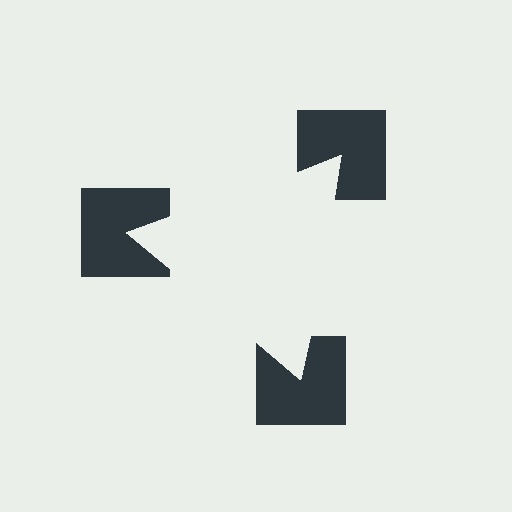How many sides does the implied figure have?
3 sides.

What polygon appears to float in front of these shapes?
An illusory triangle — its edges are inferred from the aligned wedge cuts in the notched squares, not physically drawn.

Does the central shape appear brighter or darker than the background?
It typically appears slightly brighter than the background, even though no actual brightness change is drawn.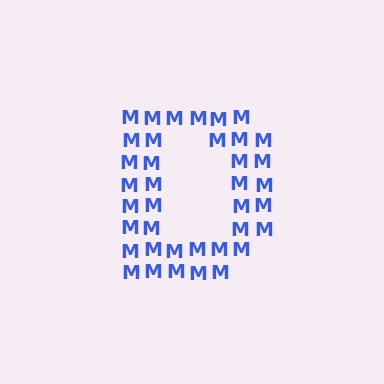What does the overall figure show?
The overall figure shows the letter D.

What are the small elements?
The small elements are letter M's.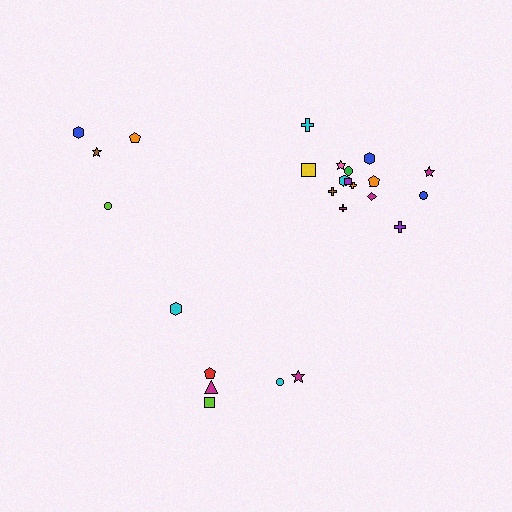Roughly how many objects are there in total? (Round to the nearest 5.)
Roughly 25 objects in total.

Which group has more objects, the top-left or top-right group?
The top-right group.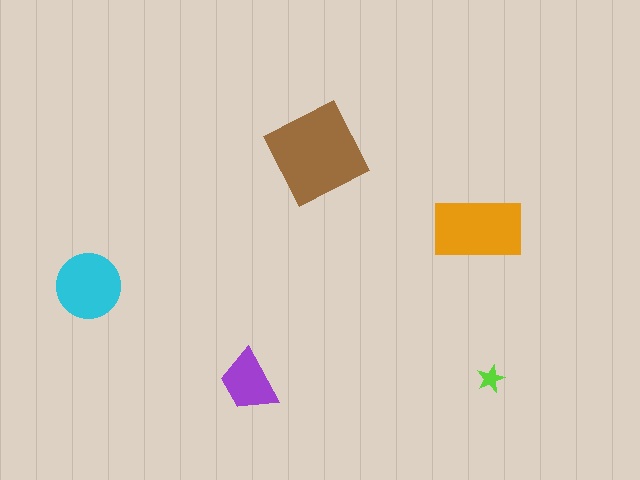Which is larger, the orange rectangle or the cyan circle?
The orange rectangle.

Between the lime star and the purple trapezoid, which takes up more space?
The purple trapezoid.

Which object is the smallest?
The lime star.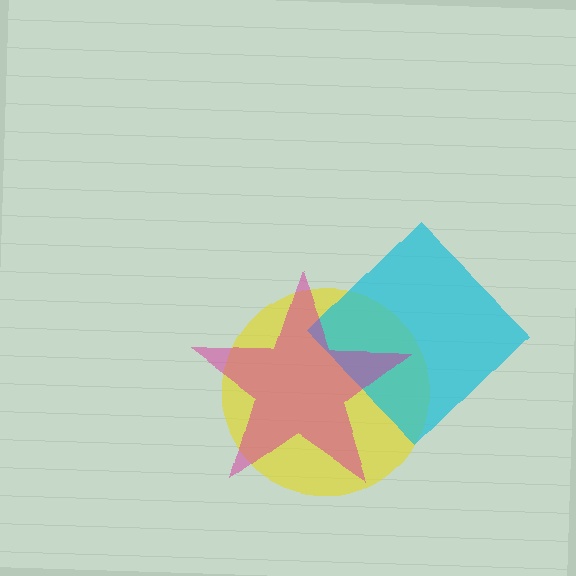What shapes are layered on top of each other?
The layered shapes are: a yellow circle, a cyan diamond, a magenta star.